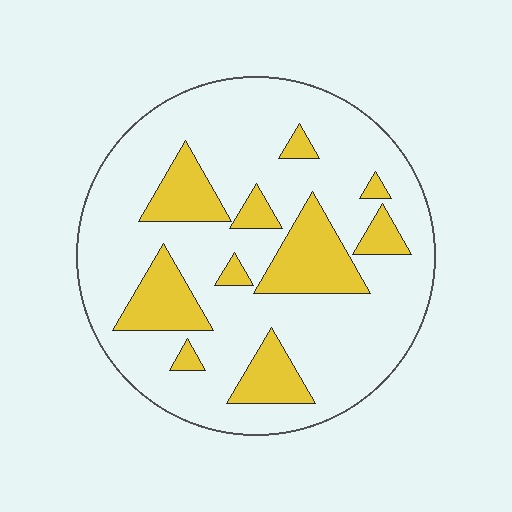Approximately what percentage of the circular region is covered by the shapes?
Approximately 25%.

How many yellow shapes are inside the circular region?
10.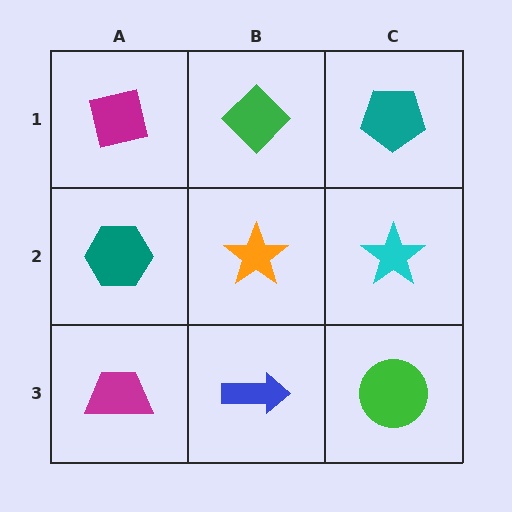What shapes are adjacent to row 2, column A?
A magenta square (row 1, column A), a magenta trapezoid (row 3, column A), an orange star (row 2, column B).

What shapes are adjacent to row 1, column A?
A teal hexagon (row 2, column A), a green diamond (row 1, column B).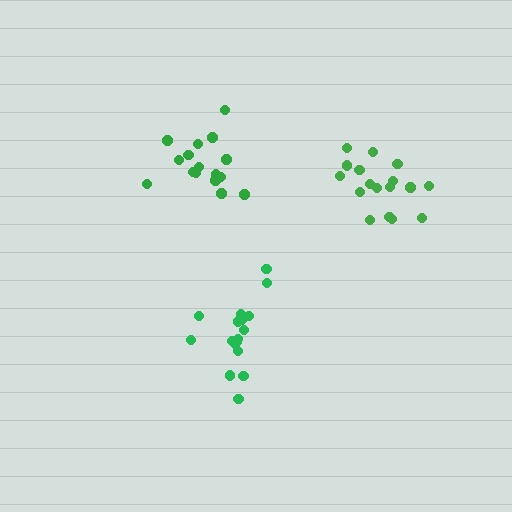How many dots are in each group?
Group 1: 17 dots, Group 2: 16 dots, Group 3: 17 dots (50 total).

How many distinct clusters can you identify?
There are 3 distinct clusters.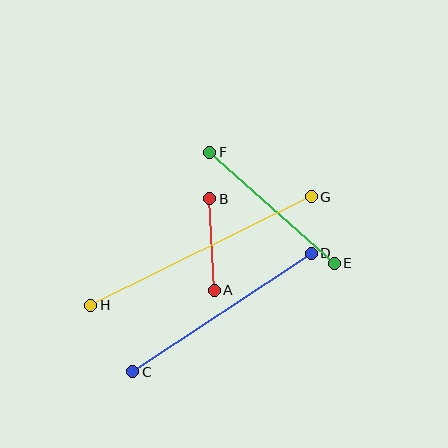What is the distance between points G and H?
The distance is approximately 246 pixels.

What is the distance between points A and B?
The distance is approximately 92 pixels.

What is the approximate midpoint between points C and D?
The midpoint is at approximately (222, 312) pixels.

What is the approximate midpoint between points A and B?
The midpoint is at approximately (212, 244) pixels.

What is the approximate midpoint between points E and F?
The midpoint is at approximately (272, 208) pixels.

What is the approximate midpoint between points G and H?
The midpoint is at approximately (201, 251) pixels.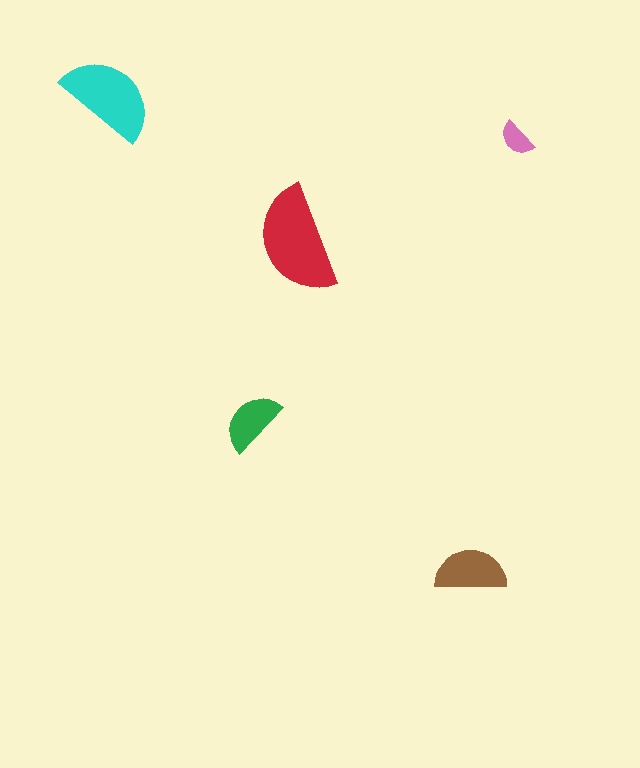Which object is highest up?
The cyan semicircle is topmost.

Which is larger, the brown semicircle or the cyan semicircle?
The cyan one.